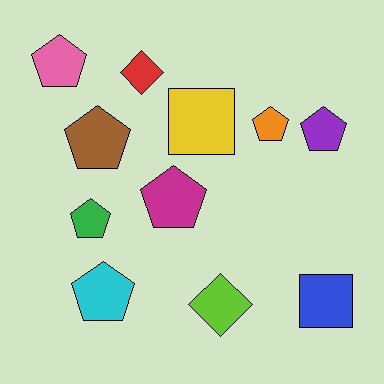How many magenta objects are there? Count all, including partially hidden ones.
There is 1 magenta object.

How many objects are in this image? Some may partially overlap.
There are 11 objects.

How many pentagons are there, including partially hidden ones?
There are 7 pentagons.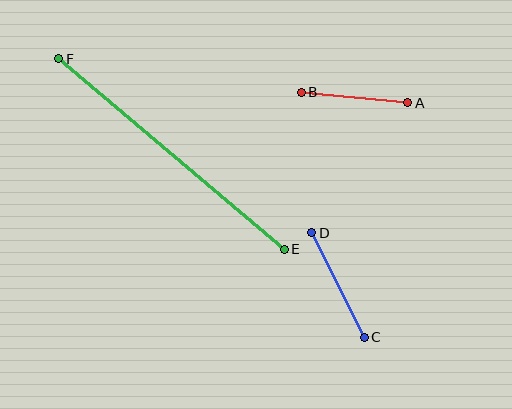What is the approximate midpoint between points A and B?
The midpoint is at approximately (354, 97) pixels.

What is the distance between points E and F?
The distance is approximately 295 pixels.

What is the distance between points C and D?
The distance is approximately 117 pixels.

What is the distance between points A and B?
The distance is approximately 107 pixels.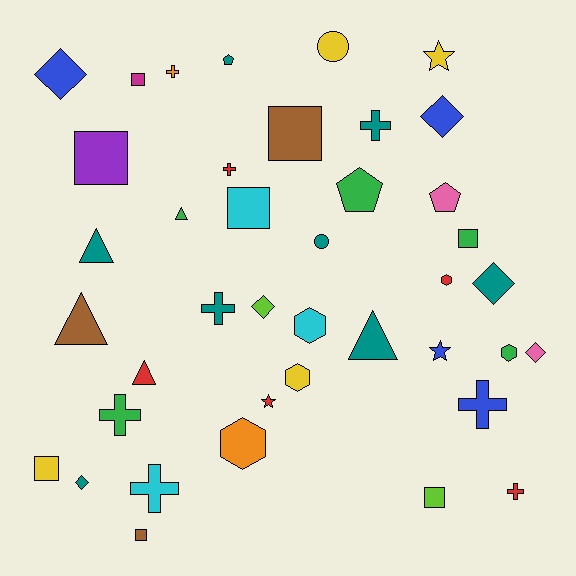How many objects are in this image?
There are 40 objects.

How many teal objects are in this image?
There are 8 teal objects.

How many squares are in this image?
There are 8 squares.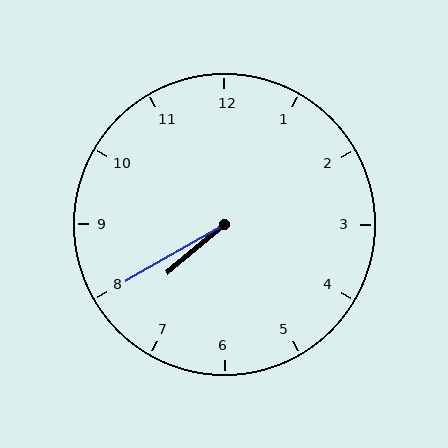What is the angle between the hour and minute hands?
Approximately 10 degrees.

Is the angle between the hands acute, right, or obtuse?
It is acute.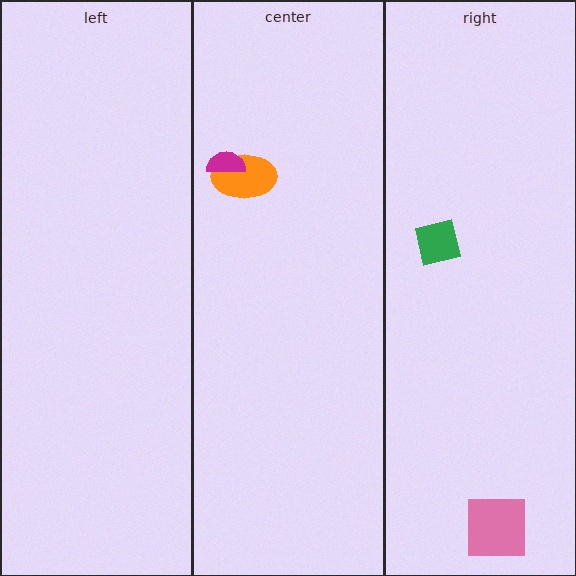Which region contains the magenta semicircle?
The center region.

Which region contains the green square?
The right region.